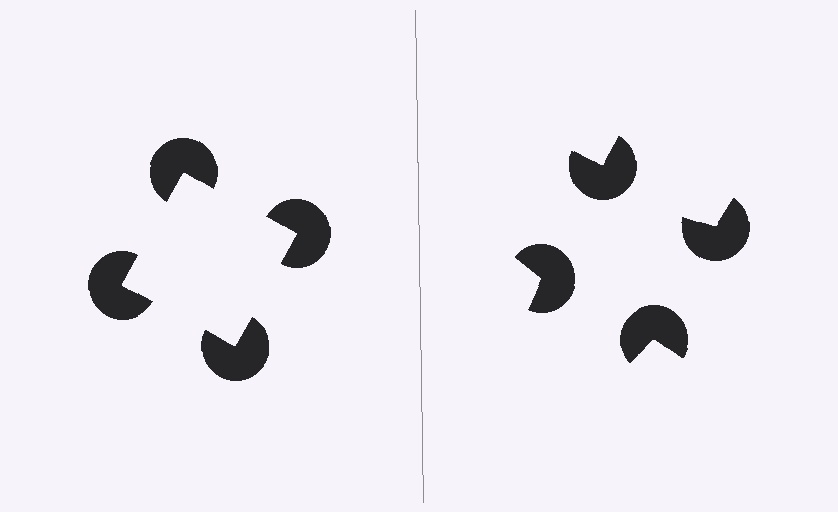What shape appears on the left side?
An illusory square.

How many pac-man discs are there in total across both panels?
8 — 4 on each side.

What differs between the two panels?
The pac-man discs are positioned identically on both sides; only the wedge orientations differ. On the left they align to a square; on the right they are misaligned.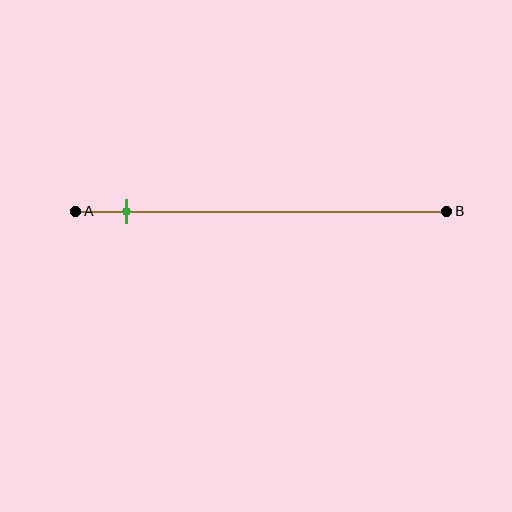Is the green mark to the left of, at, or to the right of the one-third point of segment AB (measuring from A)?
The green mark is to the left of the one-third point of segment AB.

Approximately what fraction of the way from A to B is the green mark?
The green mark is approximately 15% of the way from A to B.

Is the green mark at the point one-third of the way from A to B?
No, the mark is at about 15% from A, not at the 33% one-third point.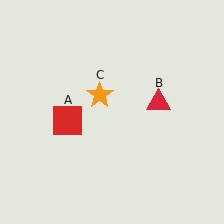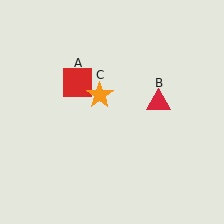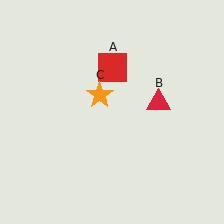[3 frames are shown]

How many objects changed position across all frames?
1 object changed position: red square (object A).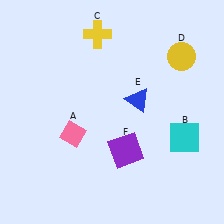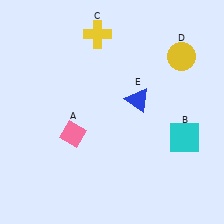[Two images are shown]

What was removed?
The purple square (F) was removed in Image 2.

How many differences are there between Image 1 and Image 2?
There is 1 difference between the two images.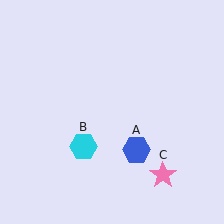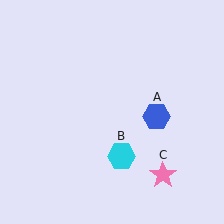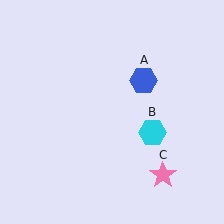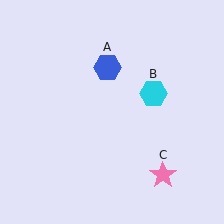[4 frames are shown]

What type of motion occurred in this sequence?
The blue hexagon (object A), cyan hexagon (object B) rotated counterclockwise around the center of the scene.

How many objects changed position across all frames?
2 objects changed position: blue hexagon (object A), cyan hexagon (object B).